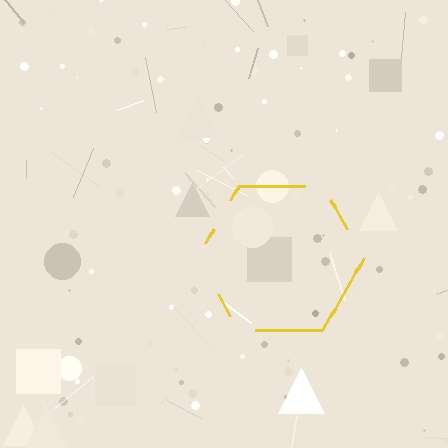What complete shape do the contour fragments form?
The contour fragments form a hexagon.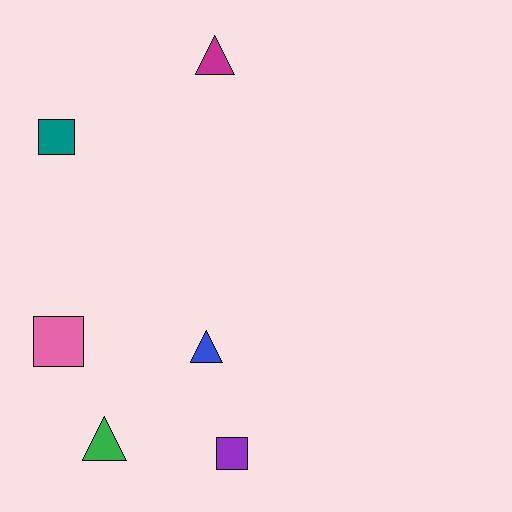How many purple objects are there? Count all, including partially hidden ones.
There is 1 purple object.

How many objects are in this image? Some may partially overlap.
There are 6 objects.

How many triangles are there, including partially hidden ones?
There are 3 triangles.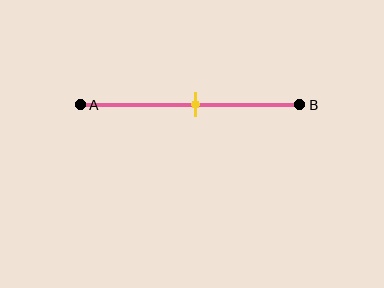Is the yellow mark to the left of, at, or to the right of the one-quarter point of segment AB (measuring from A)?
The yellow mark is to the right of the one-quarter point of segment AB.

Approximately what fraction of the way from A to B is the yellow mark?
The yellow mark is approximately 50% of the way from A to B.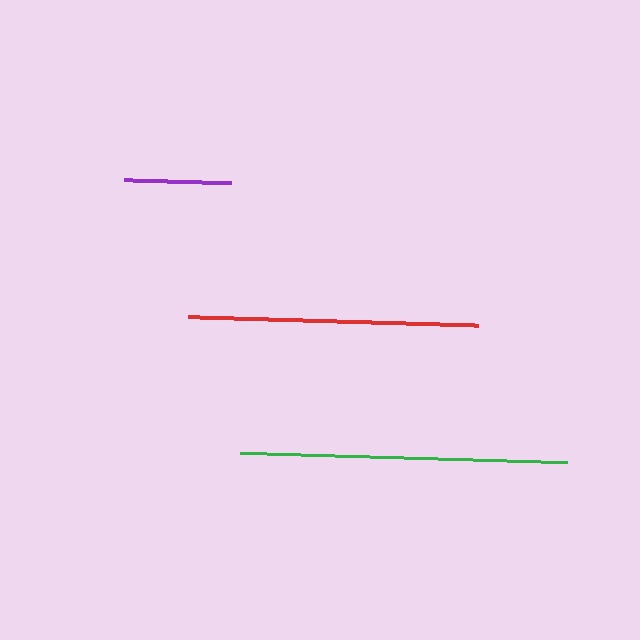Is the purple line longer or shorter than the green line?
The green line is longer than the purple line.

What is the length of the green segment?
The green segment is approximately 327 pixels long.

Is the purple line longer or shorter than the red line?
The red line is longer than the purple line.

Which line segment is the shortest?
The purple line is the shortest at approximately 107 pixels.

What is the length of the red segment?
The red segment is approximately 290 pixels long.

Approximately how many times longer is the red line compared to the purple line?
The red line is approximately 2.7 times the length of the purple line.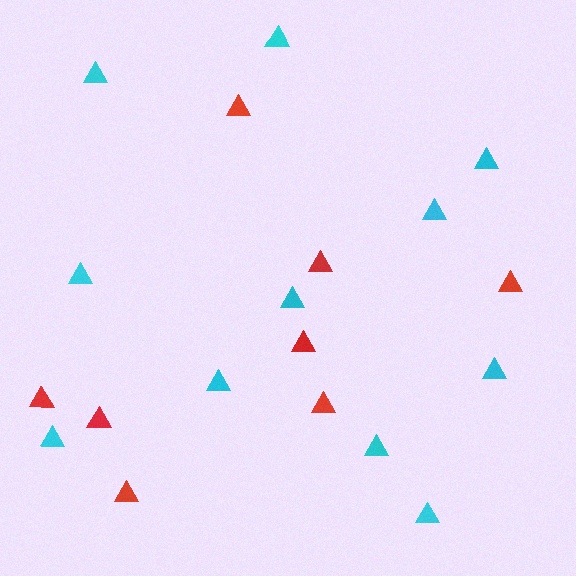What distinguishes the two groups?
There are 2 groups: one group of red triangles (8) and one group of cyan triangles (11).